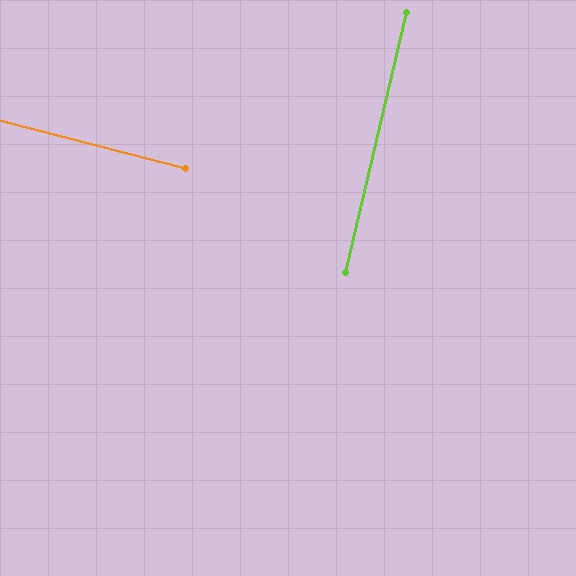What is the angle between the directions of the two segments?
Approximately 89 degrees.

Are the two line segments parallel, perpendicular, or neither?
Perpendicular — they meet at approximately 89°.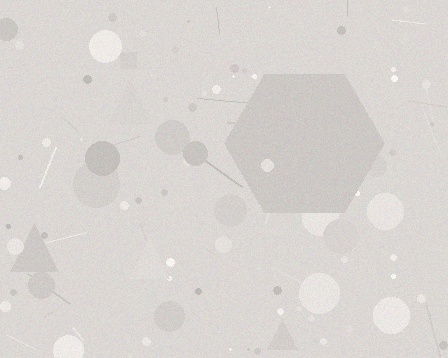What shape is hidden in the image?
A hexagon is hidden in the image.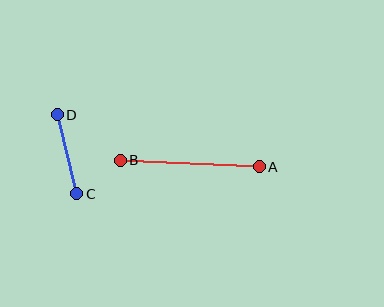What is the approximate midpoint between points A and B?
The midpoint is at approximately (190, 163) pixels.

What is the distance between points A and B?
The distance is approximately 139 pixels.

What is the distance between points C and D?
The distance is approximately 81 pixels.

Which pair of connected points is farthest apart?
Points A and B are farthest apart.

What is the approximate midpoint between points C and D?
The midpoint is at approximately (67, 154) pixels.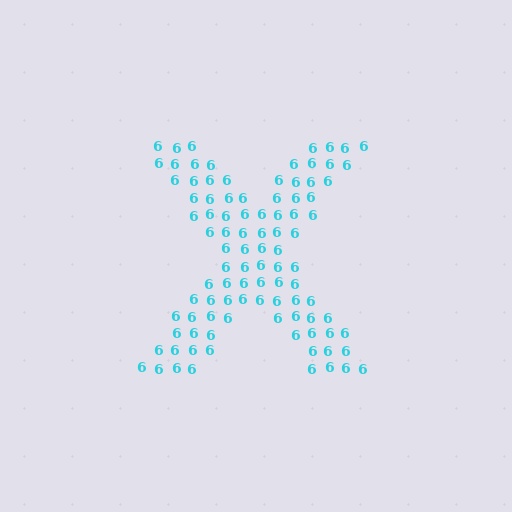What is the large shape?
The large shape is the letter X.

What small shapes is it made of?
It is made of small digit 6's.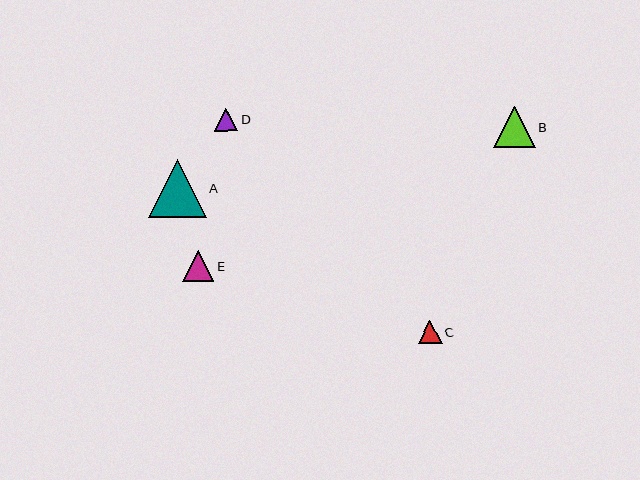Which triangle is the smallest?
Triangle C is the smallest with a size of approximately 24 pixels.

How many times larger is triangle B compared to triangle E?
Triangle B is approximately 1.3 times the size of triangle E.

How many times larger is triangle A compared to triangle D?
Triangle A is approximately 2.5 times the size of triangle D.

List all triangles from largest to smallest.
From largest to smallest: A, B, E, D, C.